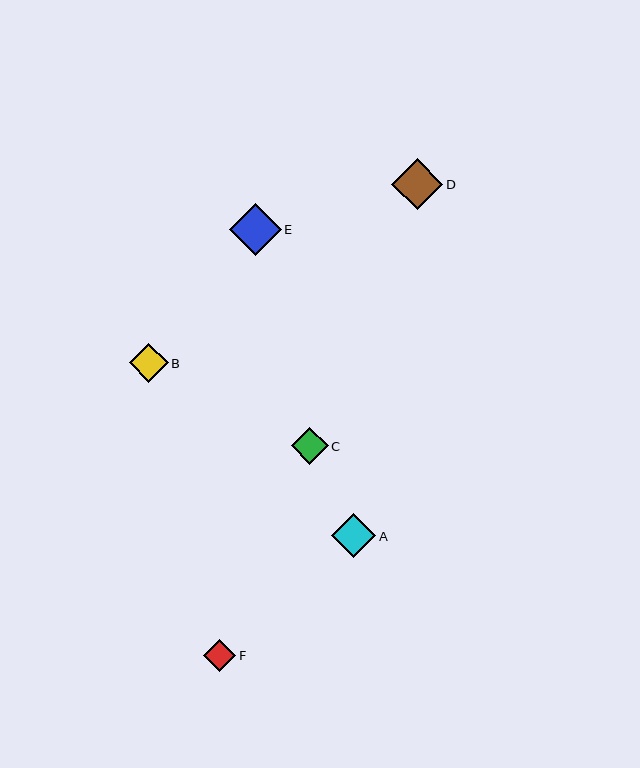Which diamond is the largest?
Diamond E is the largest with a size of approximately 52 pixels.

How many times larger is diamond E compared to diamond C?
Diamond E is approximately 1.4 times the size of diamond C.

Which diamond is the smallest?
Diamond F is the smallest with a size of approximately 32 pixels.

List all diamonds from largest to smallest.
From largest to smallest: E, D, A, B, C, F.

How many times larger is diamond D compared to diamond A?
Diamond D is approximately 1.1 times the size of diamond A.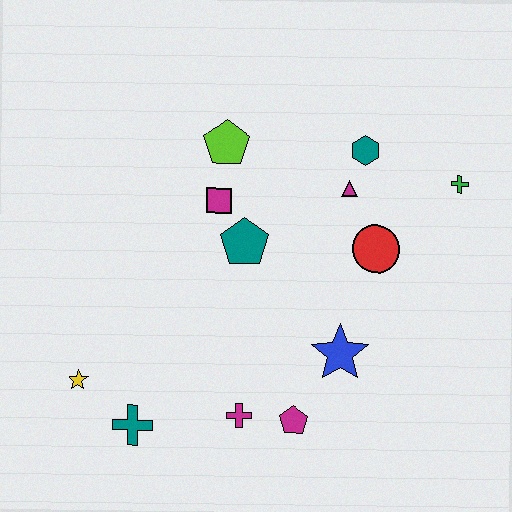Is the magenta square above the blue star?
Yes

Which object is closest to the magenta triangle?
The teal hexagon is closest to the magenta triangle.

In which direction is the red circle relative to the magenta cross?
The red circle is above the magenta cross.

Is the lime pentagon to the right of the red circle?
No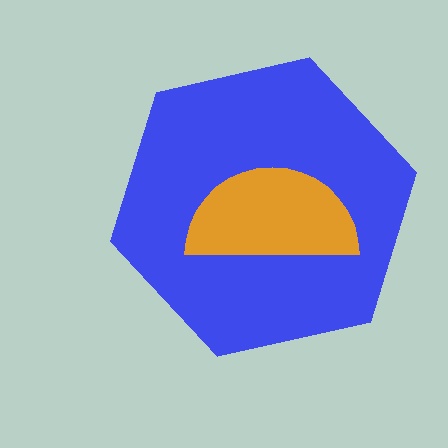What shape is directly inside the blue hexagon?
The orange semicircle.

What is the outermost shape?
The blue hexagon.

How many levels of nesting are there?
2.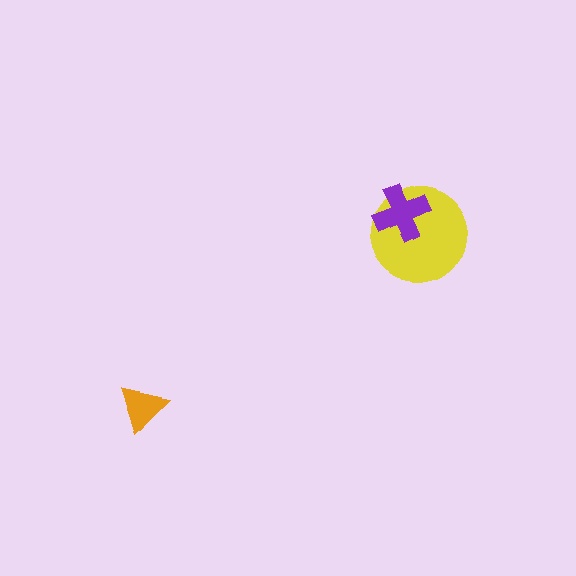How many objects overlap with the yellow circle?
1 object overlaps with the yellow circle.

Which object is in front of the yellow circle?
The purple cross is in front of the yellow circle.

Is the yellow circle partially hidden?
Yes, it is partially covered by another shape.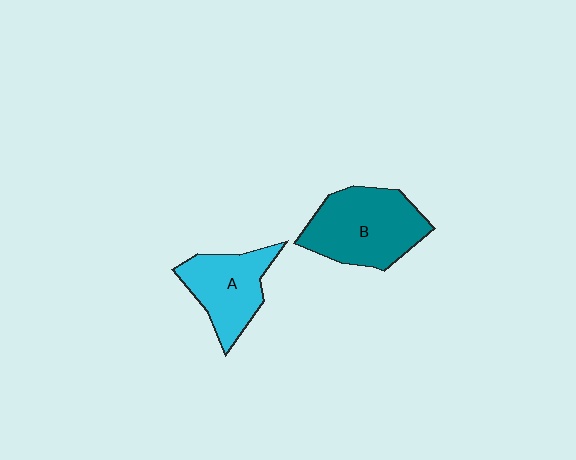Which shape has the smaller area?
Shape A (cyan).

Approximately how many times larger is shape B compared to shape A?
Approximately 1.3 times.